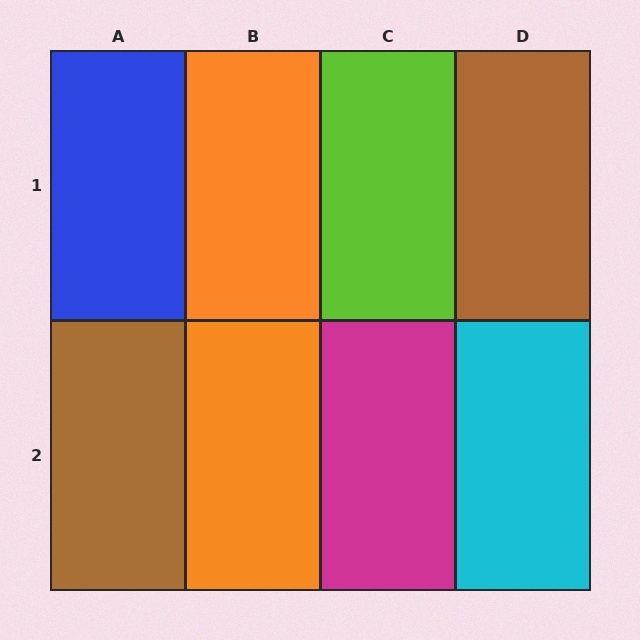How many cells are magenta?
1 cell is magenta.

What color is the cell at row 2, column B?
Orange.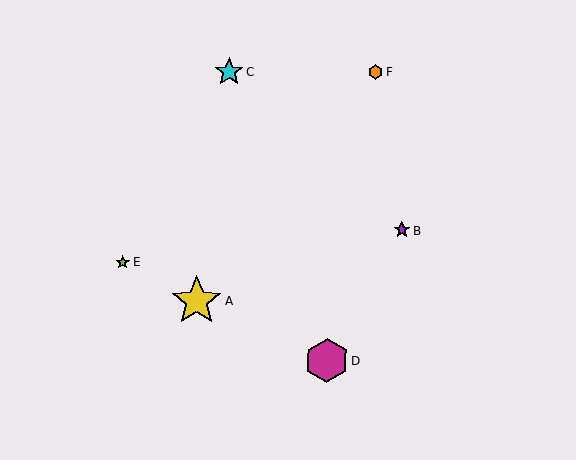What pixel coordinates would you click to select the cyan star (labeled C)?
Click at (229, 72) to select the cyan star C.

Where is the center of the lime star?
The center of the lime star is at (123, 262).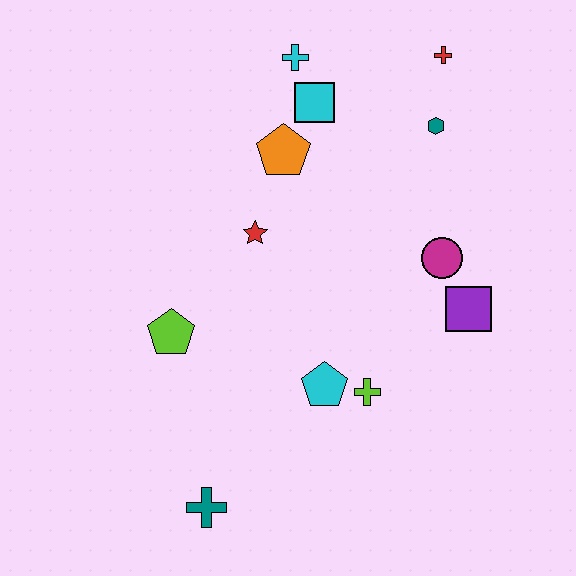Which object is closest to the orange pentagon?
The cyan square is closest to the orange pentagon.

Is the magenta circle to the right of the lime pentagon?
Yes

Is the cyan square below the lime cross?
No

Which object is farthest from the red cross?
The teal cross is farthest from the red cross.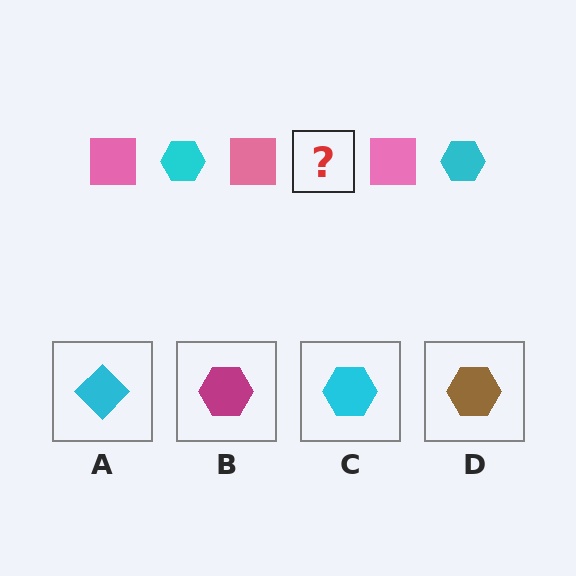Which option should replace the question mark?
Option C.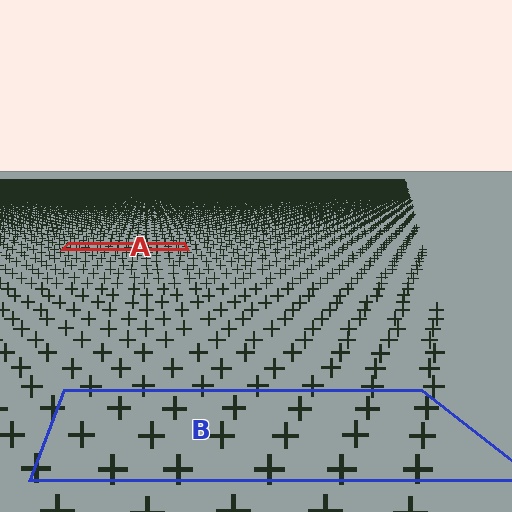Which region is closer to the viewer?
Region B is closer. The texture elements there are larger and more spread out.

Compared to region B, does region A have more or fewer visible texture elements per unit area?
Region A has more texture elements per unit area — they are packed more densely because it is farther away.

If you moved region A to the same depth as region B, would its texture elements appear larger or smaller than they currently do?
They would appear larger. At a closer depth, the same texture elements are projected at a bigger on-screen size.